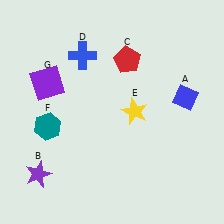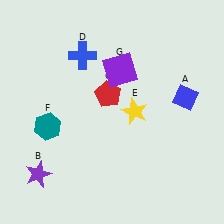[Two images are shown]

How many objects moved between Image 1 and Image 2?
2 objects moved between the two images.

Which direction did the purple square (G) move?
The purple square (G) moved right.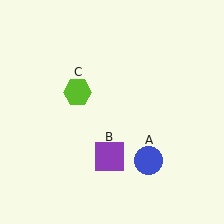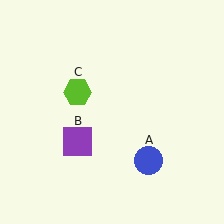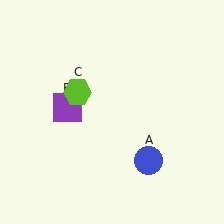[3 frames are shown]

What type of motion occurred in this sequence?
The purple square (object B) rotated clockwise around the center of the scene.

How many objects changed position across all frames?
1 object changed position: purple square (object B).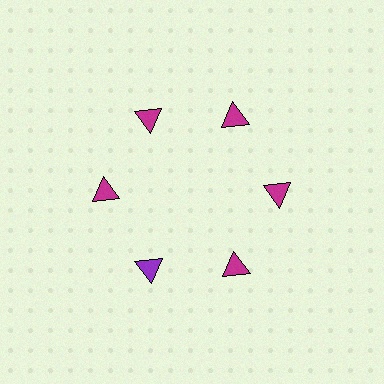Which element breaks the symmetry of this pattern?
The purple triangle at roughly the 7 o'clock position breaks the symmetry. All other shapes are magenta triangles.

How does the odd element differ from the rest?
It has a different color: purple instead of magenta.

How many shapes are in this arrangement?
There are 6 shapes arranged in a ring pattern.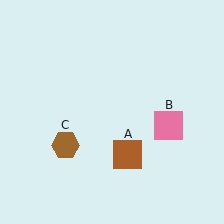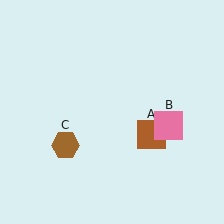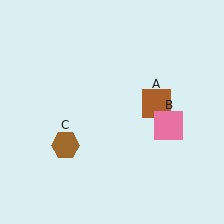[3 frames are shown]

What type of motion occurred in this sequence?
The brown square (object A) rotated counterclockwise around the center of the scene.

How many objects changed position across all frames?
1 object changed position: brown square (object A).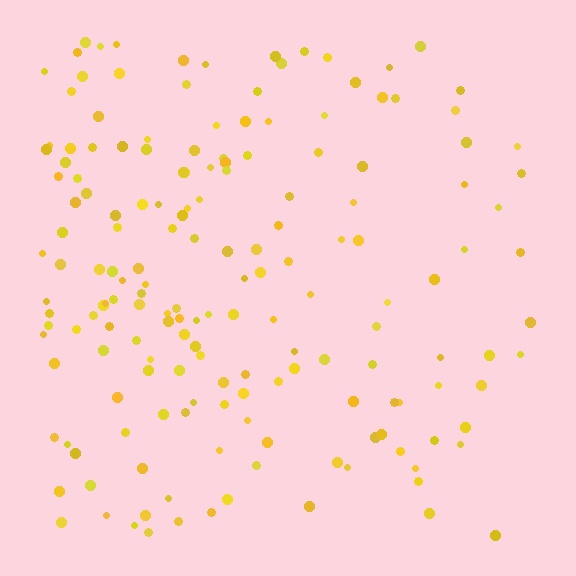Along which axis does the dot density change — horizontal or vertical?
Horizontal.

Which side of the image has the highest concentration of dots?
The left.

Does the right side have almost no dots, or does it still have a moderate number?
Still a moderate number, just noticeably fewer than the left.